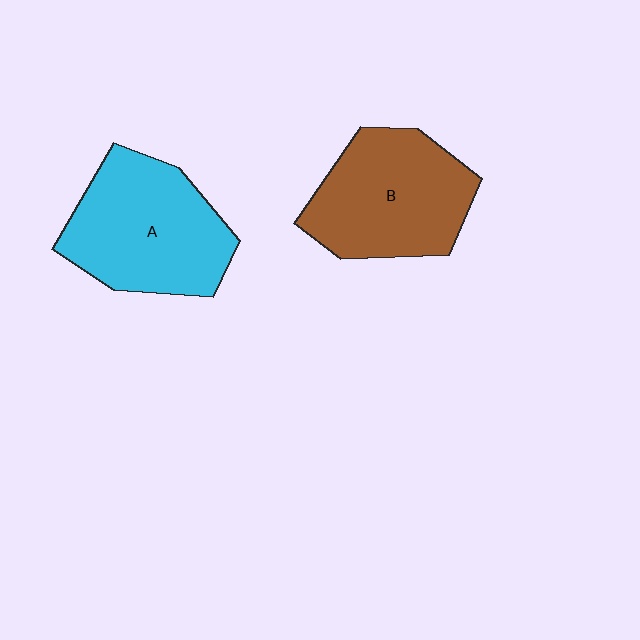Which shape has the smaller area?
Shape B (brown).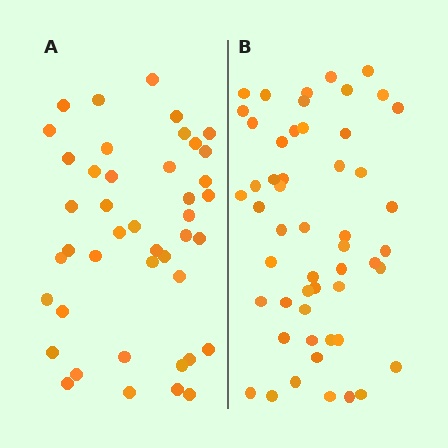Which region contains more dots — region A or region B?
Region B (the right region) has more dots.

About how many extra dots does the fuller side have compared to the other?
Region B has roughly 8 or so more dots than region A.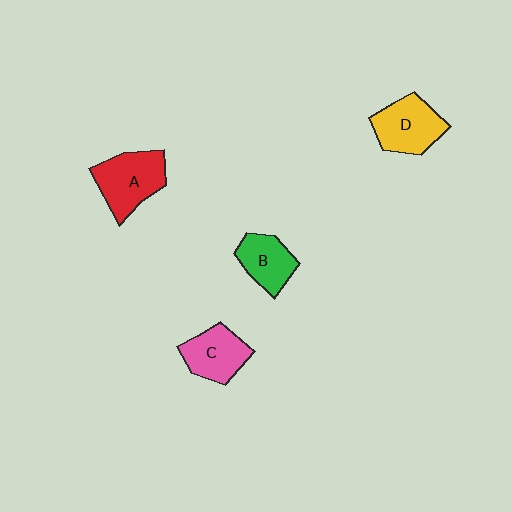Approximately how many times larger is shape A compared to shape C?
Approximately 1.2 times.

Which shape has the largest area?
Shape A (red).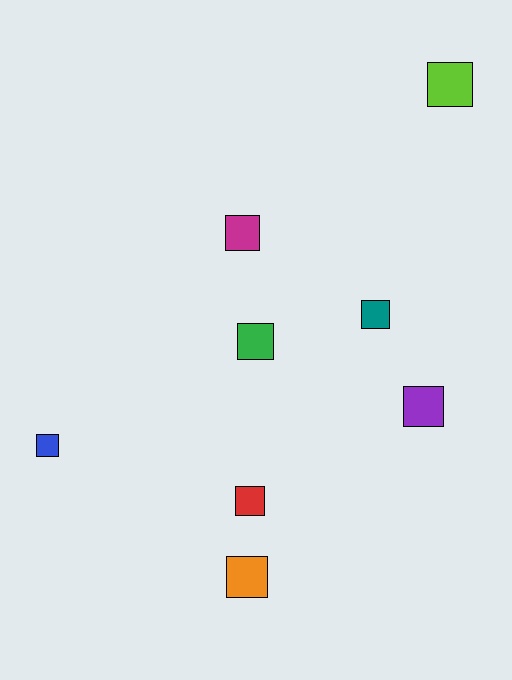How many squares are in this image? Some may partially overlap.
There are 8 squares.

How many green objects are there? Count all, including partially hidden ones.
There is 1 green object.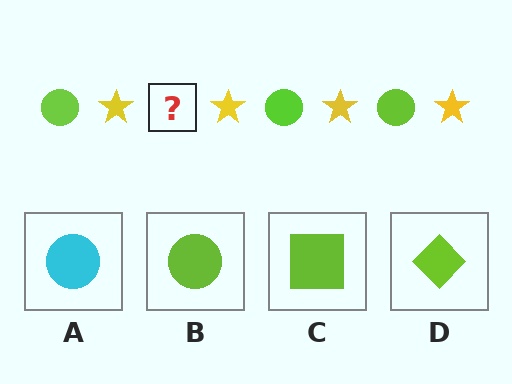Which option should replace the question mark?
Option B.